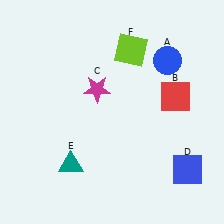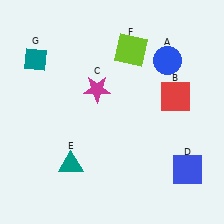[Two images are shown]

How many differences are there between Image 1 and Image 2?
There is 1 difference between the two images.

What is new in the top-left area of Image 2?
A teal diamond (G) was added in the top-left area of Image 2.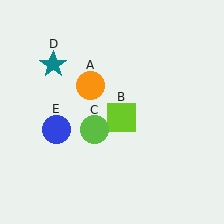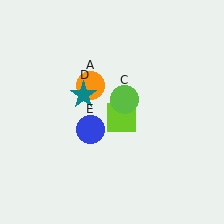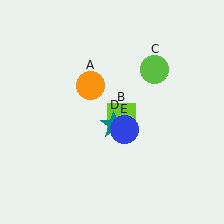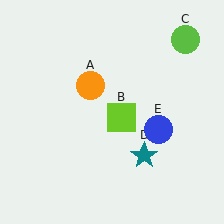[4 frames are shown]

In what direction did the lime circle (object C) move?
The lime circle (object C) moved up and to the right.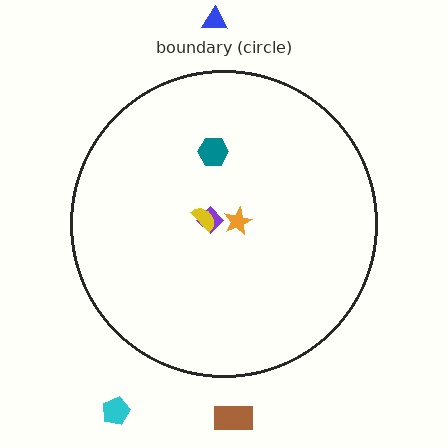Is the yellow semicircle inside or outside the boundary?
Inside.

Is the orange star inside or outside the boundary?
Inside.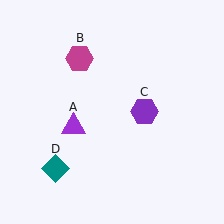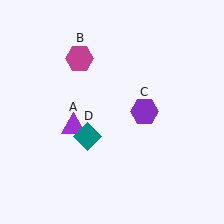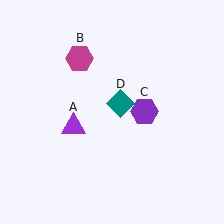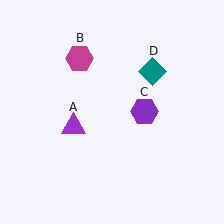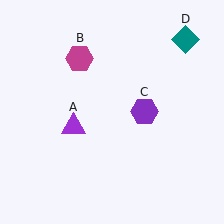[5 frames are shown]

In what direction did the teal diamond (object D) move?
The teal diamond (object D) moved up and to the right.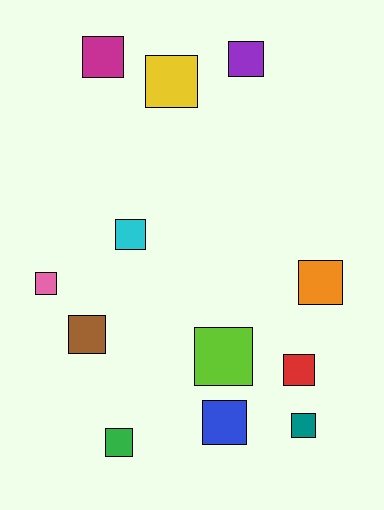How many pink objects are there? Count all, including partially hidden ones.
There is 1 pink object.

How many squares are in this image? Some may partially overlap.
There are 12 squares.